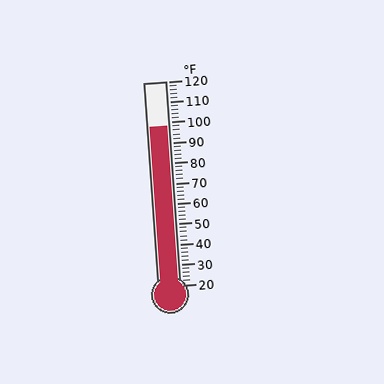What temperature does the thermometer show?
The thermometer shows approximately 98°F.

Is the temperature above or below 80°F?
The temperature is above 80°F.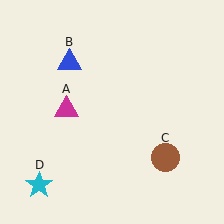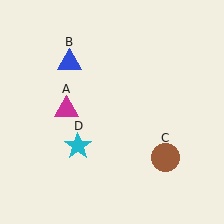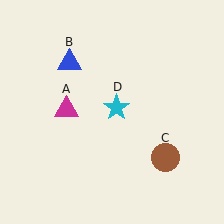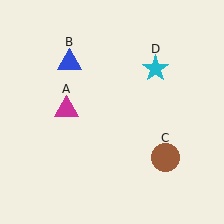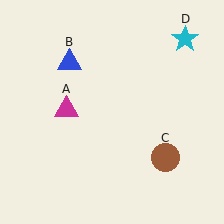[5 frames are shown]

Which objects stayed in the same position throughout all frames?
Magenta triangle (object A) and blue triangle (object B) and brown circle (object C) remained stationary.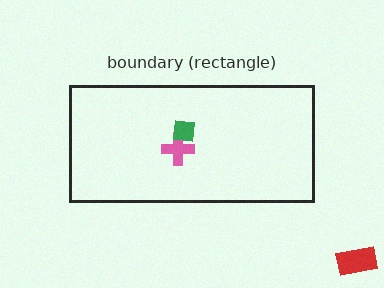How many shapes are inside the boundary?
2 inside, 1 outside.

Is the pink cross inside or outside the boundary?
Inside.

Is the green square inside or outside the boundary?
Inside.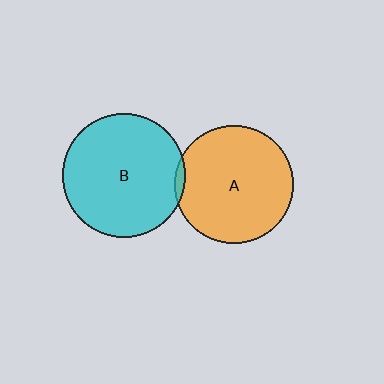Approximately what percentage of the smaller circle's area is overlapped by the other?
Approximately 5%.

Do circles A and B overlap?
Yes.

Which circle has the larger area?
Circle B (cyan).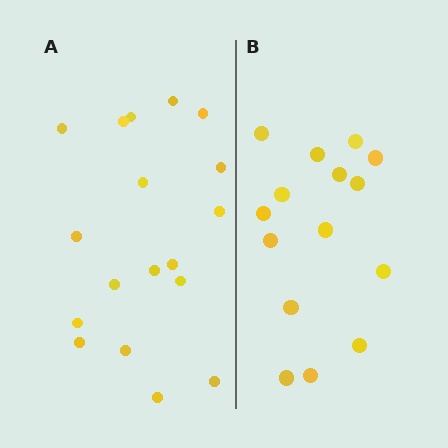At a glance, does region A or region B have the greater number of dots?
Region A (the left region) has more dots.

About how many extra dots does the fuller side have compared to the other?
Region A has just a few more — roughly 2 or 3 more dots than region B.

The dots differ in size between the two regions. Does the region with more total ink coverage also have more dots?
No. Region B has more total ink coverage because its dots are larger, but region A actually contains more individual dots. Total area can be misleading — the number of items is what matters here.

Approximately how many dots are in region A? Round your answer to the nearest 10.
About 20 dots. (The exact count is 18, which rounds to 20.)